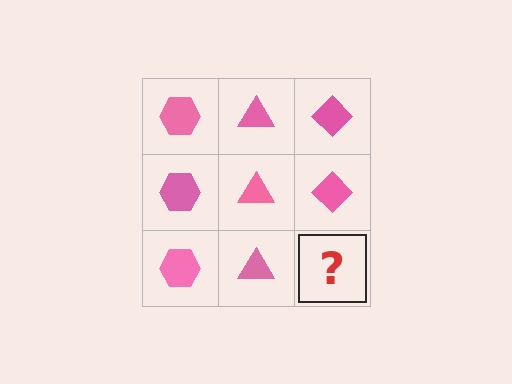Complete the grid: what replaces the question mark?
The question mark should be replaced with a pink diamond.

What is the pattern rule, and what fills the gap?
The rule is that each column has a consistent shape. The gap should be filled with a pink diamond.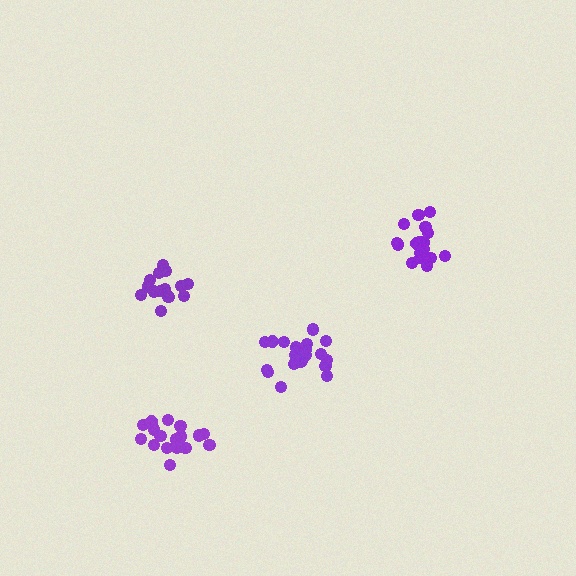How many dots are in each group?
Group 1: 19 dots, Group 2: 21 dots, Group 3: 15 dots, Group 4: 17 dots (72 total).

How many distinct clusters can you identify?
There are 4 distinct clusters.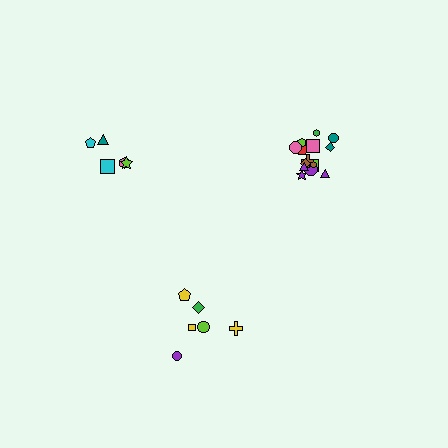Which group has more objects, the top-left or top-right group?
The top-right group.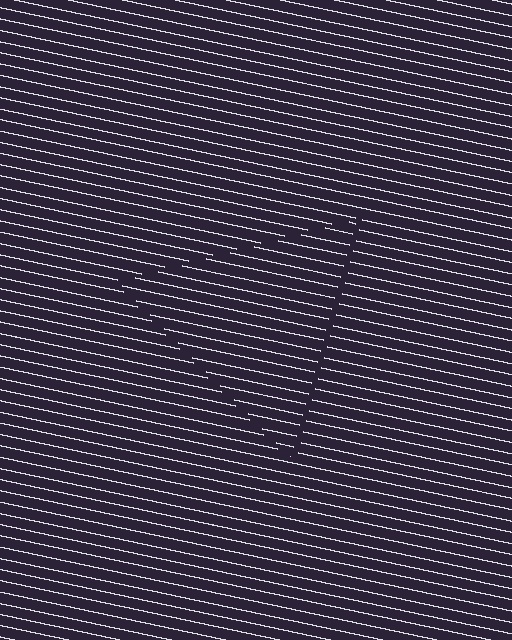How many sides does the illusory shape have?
3 sides — the line-ends trace a triangle.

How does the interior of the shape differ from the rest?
The interior of the shape contains the same grating, shifted by half a period — the contour is defined by the phase discontinuity where line-ends from the inner and outer gratings abut.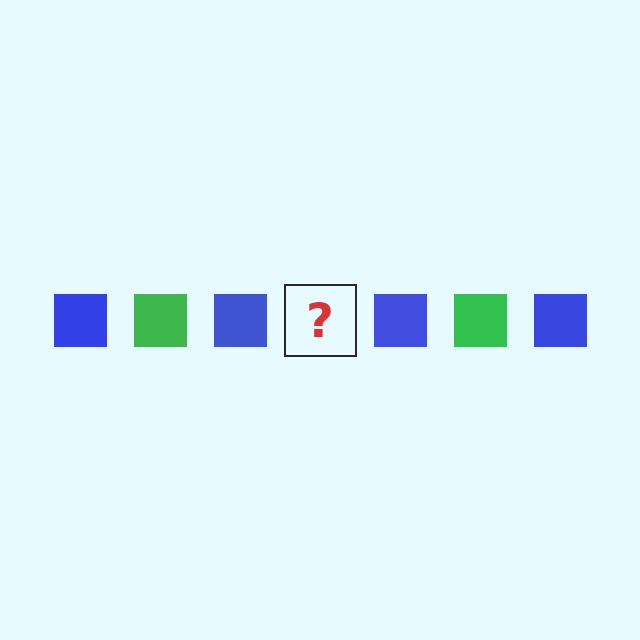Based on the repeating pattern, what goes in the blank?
The blank should be a green square.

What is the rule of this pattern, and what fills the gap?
The rule is that the pattern cycles through blue, green squares. The gap should be filled with a green square.